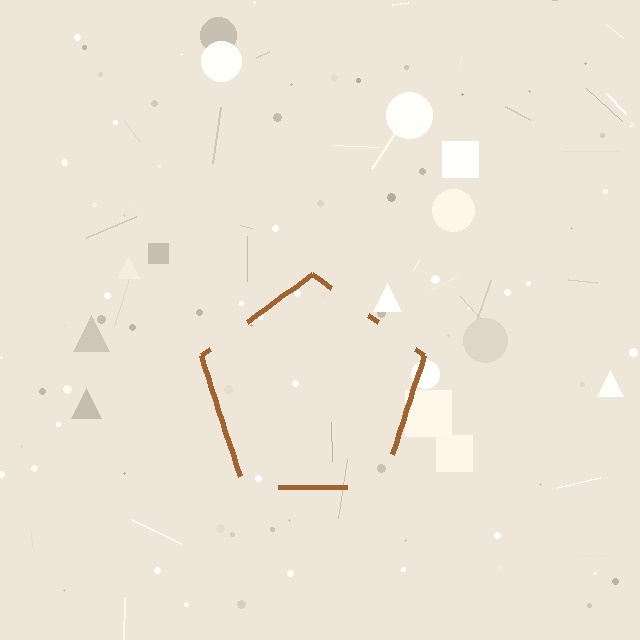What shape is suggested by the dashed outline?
The dashed outline suggests a pentagon.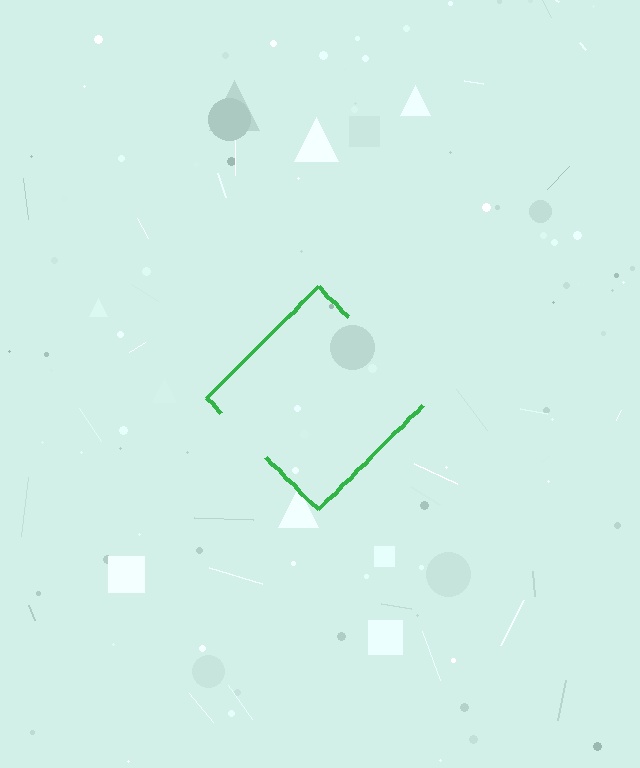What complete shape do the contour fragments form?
The contour fragments form a diamond.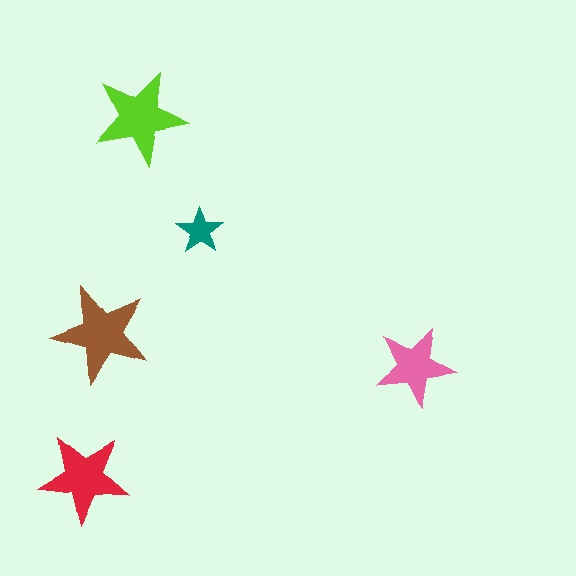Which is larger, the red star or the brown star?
The brown one.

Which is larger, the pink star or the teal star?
The pink one.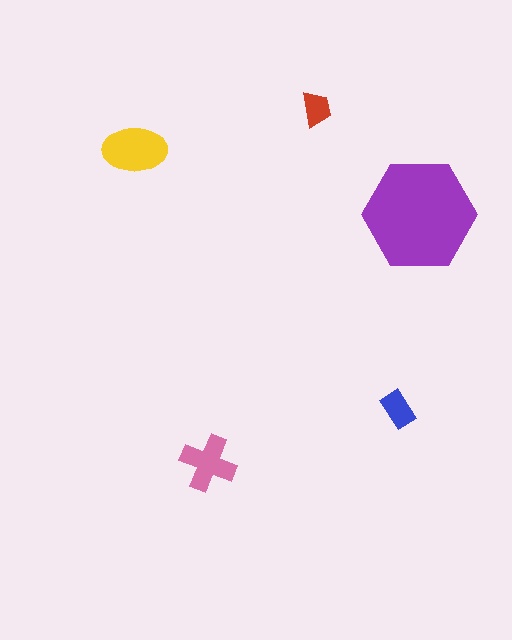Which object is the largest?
The purple hexagon.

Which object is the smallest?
The red trapezoid.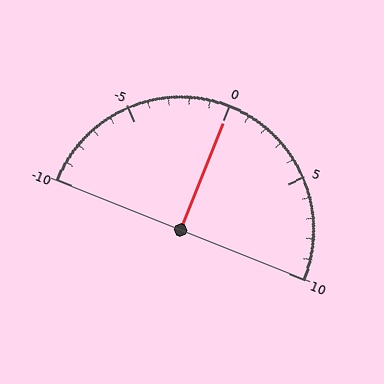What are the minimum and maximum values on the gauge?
The gauge ranges from -10 to 10.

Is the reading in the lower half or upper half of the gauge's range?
The reading is in the upper half of the range (-10 to 10).